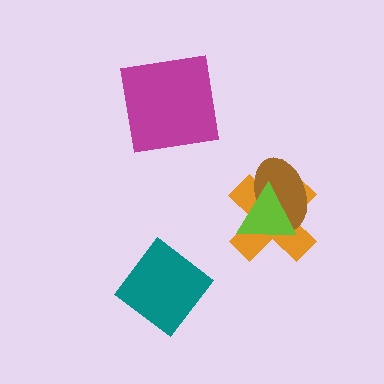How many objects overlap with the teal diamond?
0 objects overlap with the teal diamond.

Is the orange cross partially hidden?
Yes, it is partially covered by another shape.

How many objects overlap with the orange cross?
2 objects overlap with the orange cross.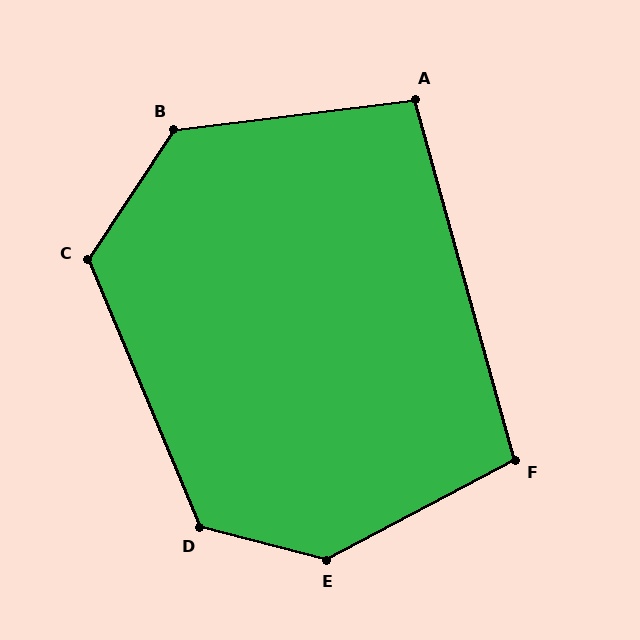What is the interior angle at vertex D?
Approximately 127 degrees (obtuse).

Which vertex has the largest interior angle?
E, at approximately 138 degrees.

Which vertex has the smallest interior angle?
A, at approximately 98 degrees.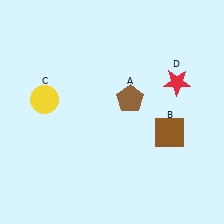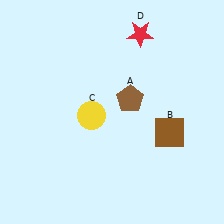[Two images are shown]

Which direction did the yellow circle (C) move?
The yellow circle (C) moved right.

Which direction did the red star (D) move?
The red star (D) moved up.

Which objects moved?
The objects that moved are: the yellow circle (C), the red star (D).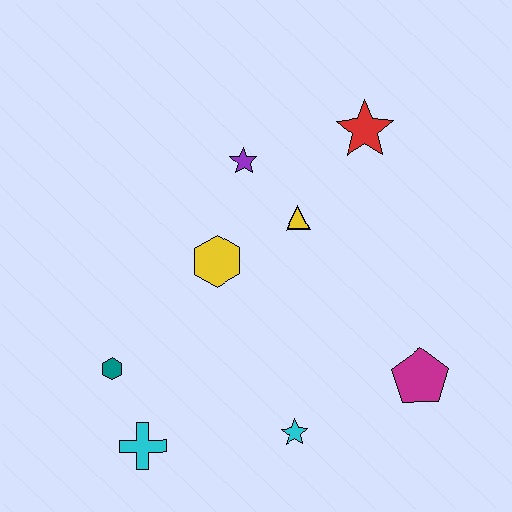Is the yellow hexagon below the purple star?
Yes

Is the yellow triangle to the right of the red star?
No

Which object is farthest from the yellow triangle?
The cyan cross is farthest from the yellow triangle.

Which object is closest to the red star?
The yellow triangle is closest to the red star.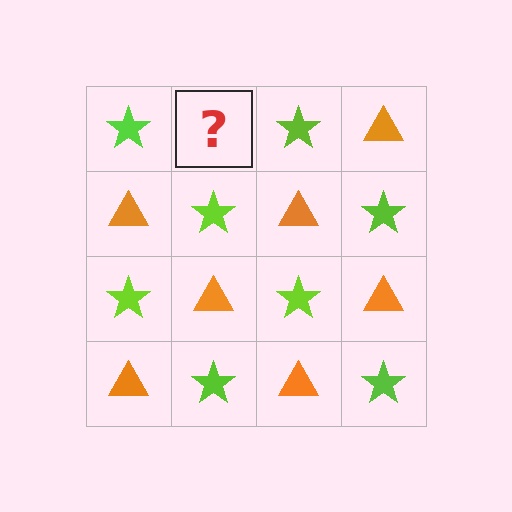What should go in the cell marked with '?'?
The missing cell should contain an orange triangle.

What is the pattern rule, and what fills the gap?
The rule is that it alternates lime star and orange triangle in a checkerboard pattern. The gap should be filled with an orange triangle.